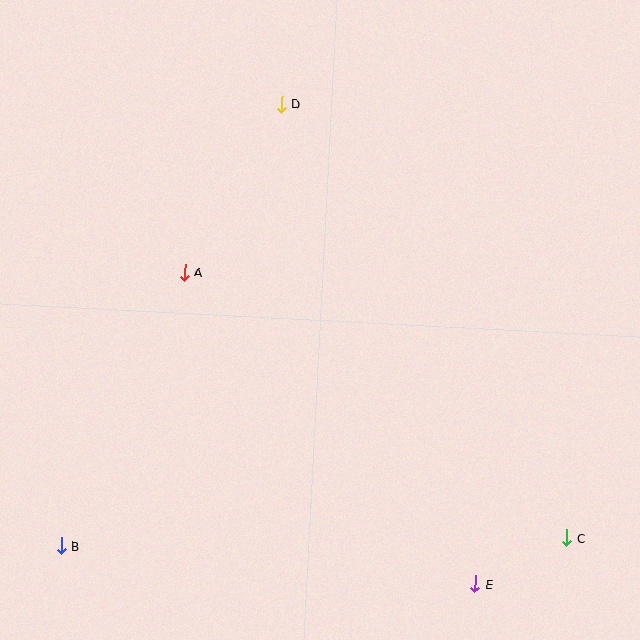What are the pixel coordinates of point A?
Point A is at (185, 272).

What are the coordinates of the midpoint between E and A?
The midpoint between E and A is at (330, 428).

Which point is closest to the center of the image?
Point A at (185, 272) is closest to the center.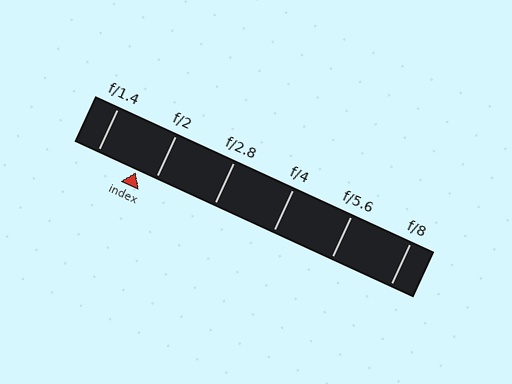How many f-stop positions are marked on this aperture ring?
There are 6 f-stop positions marked.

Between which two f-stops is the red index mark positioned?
The index mark is between f/1.4 and f/2.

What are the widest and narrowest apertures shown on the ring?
The widest aperture shown is f/1.4 and the narrowest is f/8.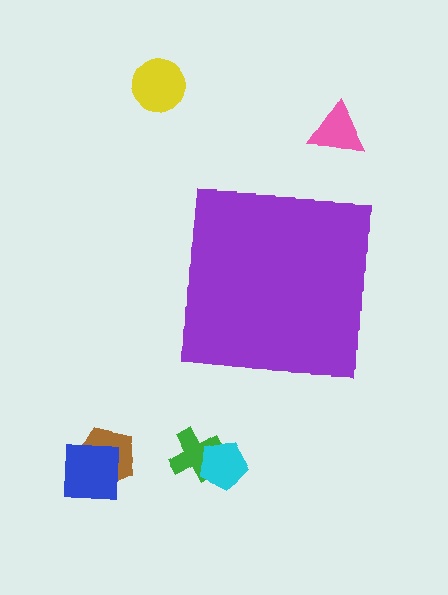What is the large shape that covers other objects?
A purple square.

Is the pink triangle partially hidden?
No, the pink triangle is fully visible.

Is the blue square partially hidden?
No, the blue square is fully visible.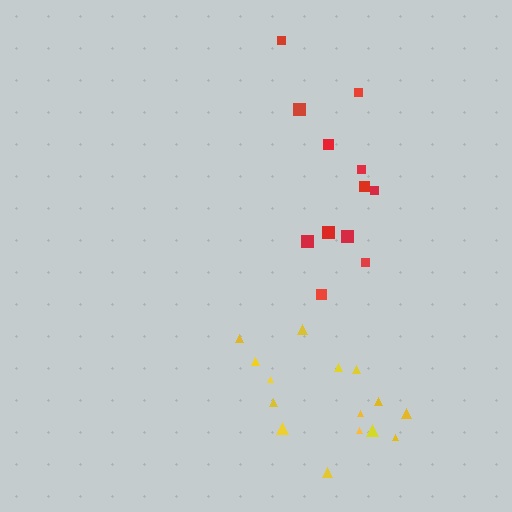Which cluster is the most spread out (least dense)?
Red.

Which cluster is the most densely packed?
Yellow.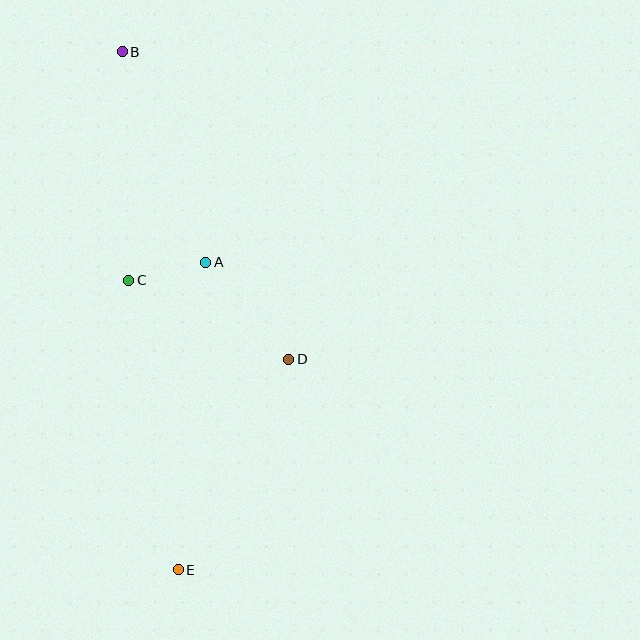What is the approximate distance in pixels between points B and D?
The distance between B and D is approximately 350 pixels.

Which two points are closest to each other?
Points A and C are closest to each other.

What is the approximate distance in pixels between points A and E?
The distance between A and E is approximately 309 pixels.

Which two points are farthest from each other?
Points B and E are farthest from each other.